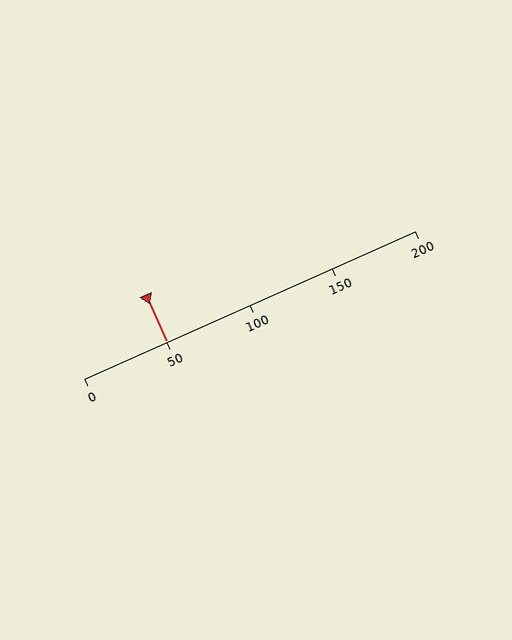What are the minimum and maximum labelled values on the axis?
The axis runs from 0 to 200.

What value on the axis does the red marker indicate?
The marker indicates approximately 50.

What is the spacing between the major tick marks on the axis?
The major ticks are spaced 50 apart.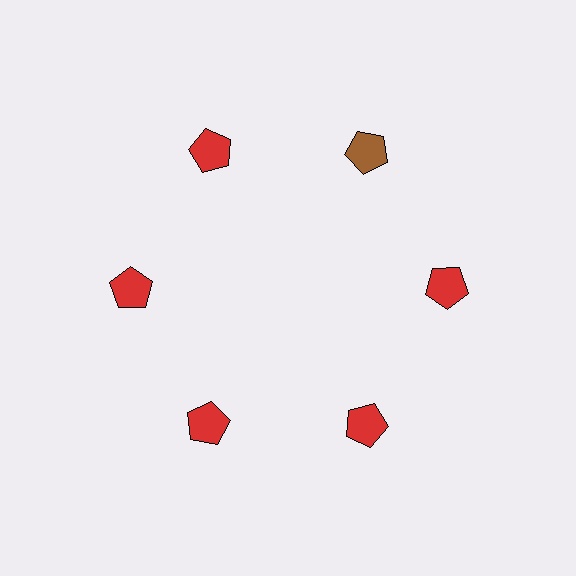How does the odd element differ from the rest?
It has a different color: brown instead of red.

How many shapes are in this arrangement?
There are 6 shapes arranged in a ring pattern.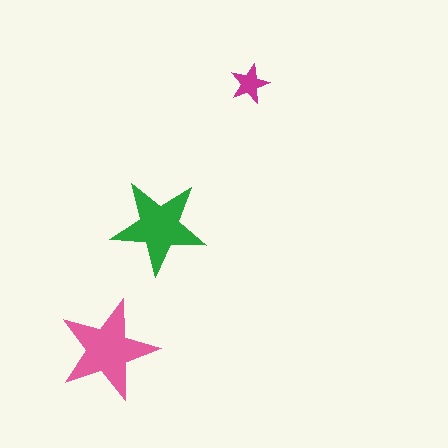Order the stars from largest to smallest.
the pink one, the green one, the magenta one.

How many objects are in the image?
There are 3 objects in the image.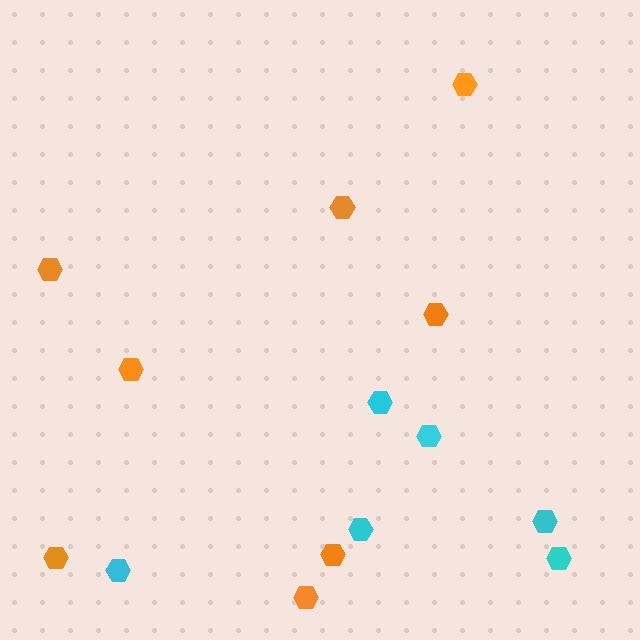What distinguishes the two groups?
There are 2 groups: one group of cyan hexagons (6) and one group of orange hexagons (8).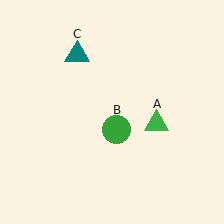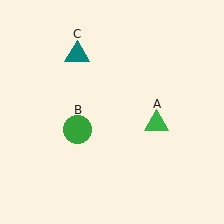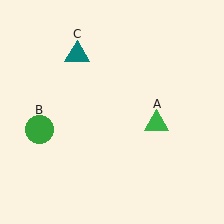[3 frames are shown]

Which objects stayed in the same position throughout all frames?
Green triangle (object A) and teal triangle (object C) remained stationary.